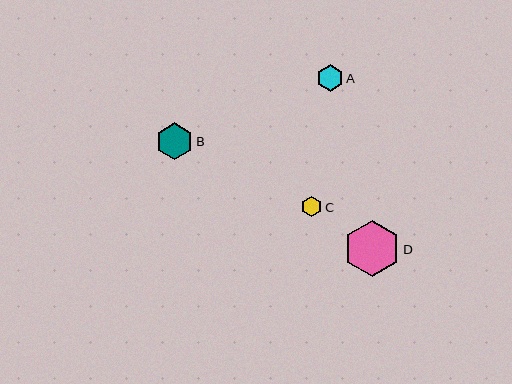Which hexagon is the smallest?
Hexagon C is the smallest with a size of approximately 21 pixels.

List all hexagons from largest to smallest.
From largest to smallest: D, B, A, C.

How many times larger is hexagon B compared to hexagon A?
Hexagon B is approximately 1.4 times the size of hexagon A.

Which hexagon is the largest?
Hexagon D is the largest with a size of approximately 56 pixels.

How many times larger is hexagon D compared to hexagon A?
Hexagon D is approximately 2.1 times the size of hexagon A.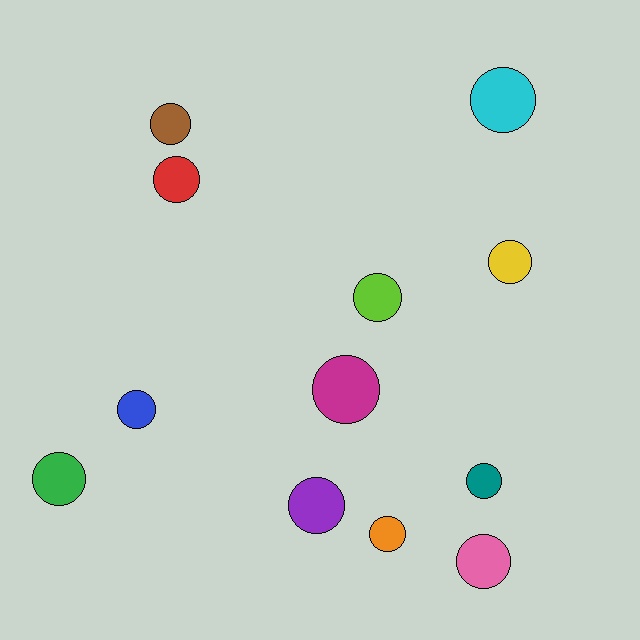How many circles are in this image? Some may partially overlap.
There are 12 circles.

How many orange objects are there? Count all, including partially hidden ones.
There is 1 orange object.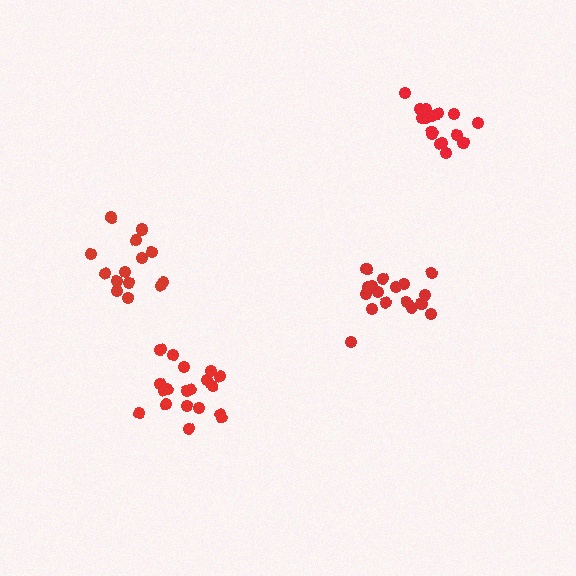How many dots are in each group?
Group 1: 15 dots, Group 2: 17 dots, Group 3: 19 dots, Group 4: 16 dots (67 total).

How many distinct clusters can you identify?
There are 4 distinct clusters.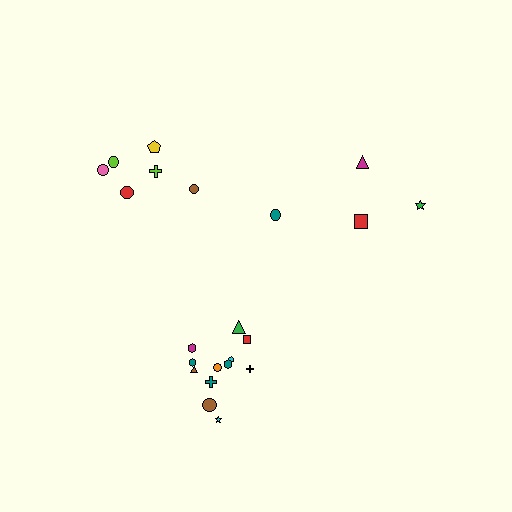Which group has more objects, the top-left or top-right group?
The top-left group.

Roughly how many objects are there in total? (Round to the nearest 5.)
Roughly 20 objects in total.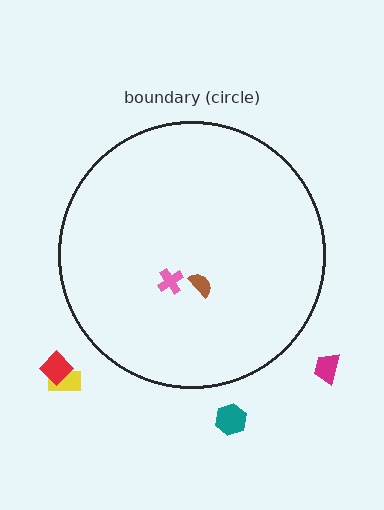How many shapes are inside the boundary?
2 inside, 4 outside.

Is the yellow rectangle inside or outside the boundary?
Outside.